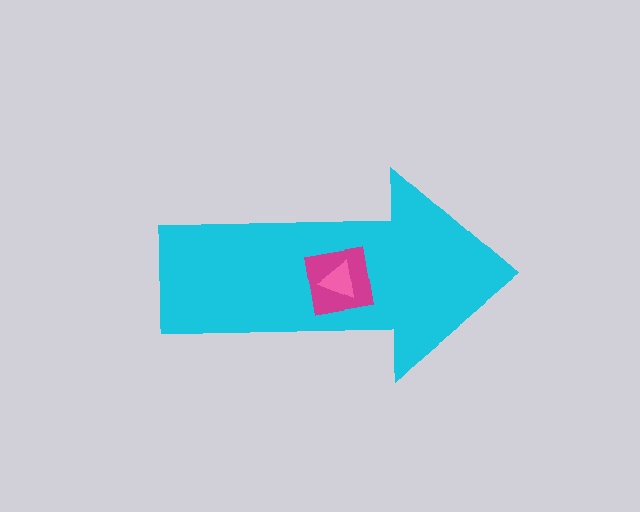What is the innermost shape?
The pink triangle.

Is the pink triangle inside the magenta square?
Yes.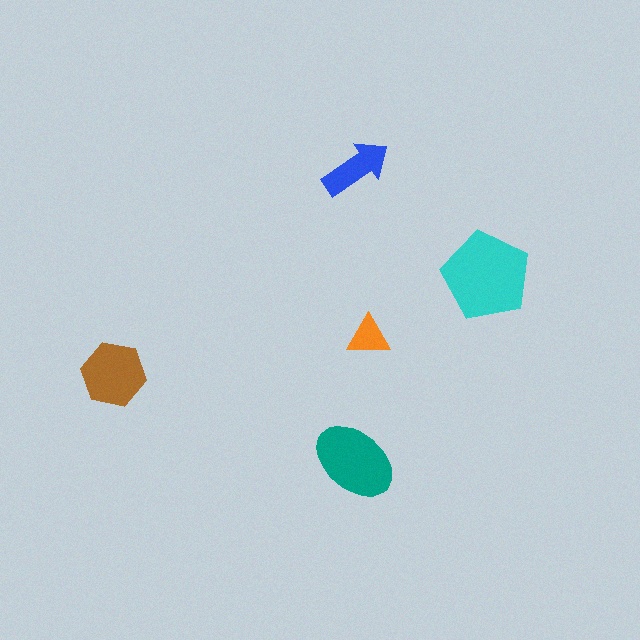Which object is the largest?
The cyan pentagon.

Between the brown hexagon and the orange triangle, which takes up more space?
The brown hexagon.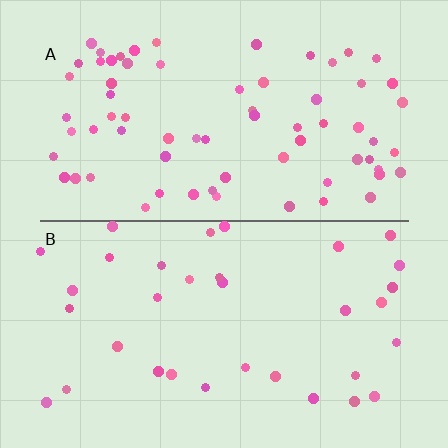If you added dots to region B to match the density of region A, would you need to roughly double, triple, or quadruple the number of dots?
Approximately double.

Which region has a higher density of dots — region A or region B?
A (the top).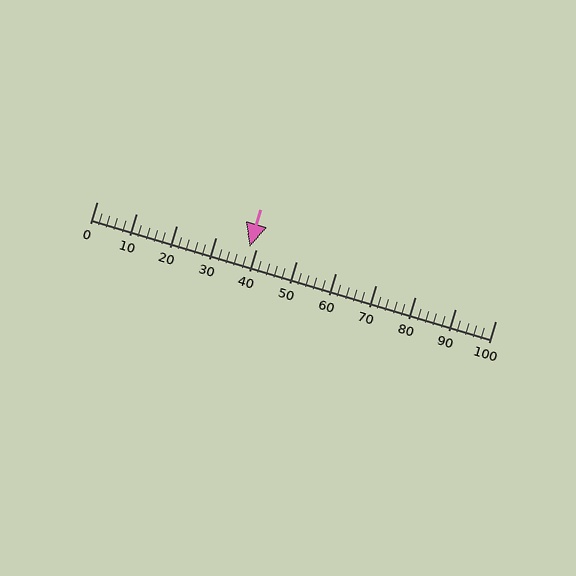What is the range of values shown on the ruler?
The ruler shows values from 0 to 100.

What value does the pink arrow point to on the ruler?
The pink arrow points to approximately 38.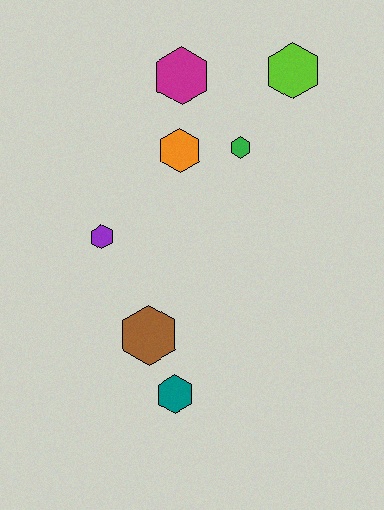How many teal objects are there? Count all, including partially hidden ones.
There is 1 teal object.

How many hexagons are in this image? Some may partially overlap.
There are 7 hexagons.